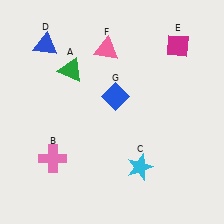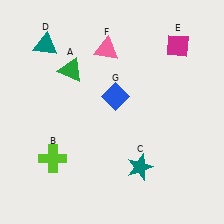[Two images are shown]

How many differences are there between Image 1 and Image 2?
There are 3 differences between the two images.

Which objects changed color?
B changed from pink to lime. C changed from cyan to teal. D changed from blue to teal.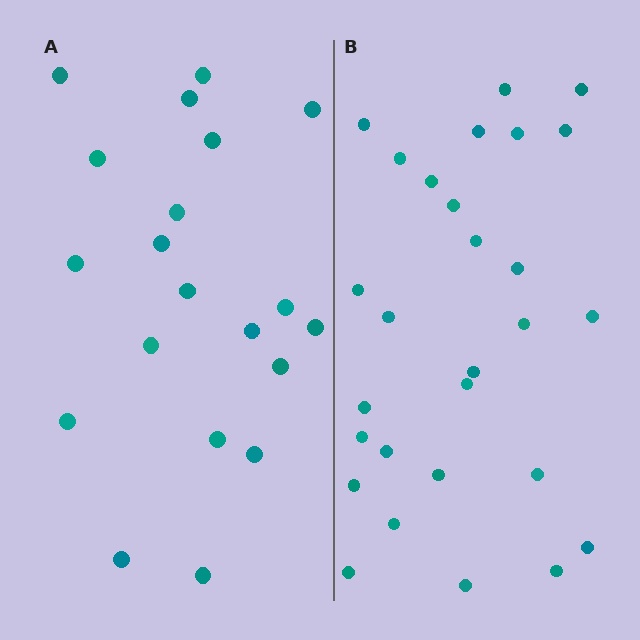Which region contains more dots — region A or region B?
Region B (the right region) has more dots.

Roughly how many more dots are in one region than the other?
Region B has roughly 8 or so more dots than region A.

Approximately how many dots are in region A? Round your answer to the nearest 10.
About 20 dots.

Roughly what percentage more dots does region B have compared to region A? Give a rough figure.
About 40% more.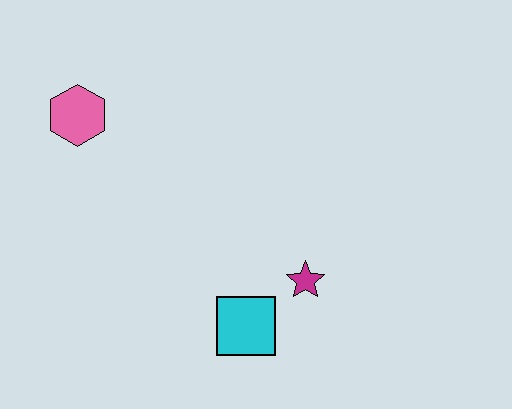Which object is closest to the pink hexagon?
The cyan square is closest to the pink hexagon.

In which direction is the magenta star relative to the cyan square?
The magenta star is to the right of the cyan square.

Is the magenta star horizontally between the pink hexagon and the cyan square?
No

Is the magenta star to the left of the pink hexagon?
No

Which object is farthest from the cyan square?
The pink hexagon is farthest from the cyan square.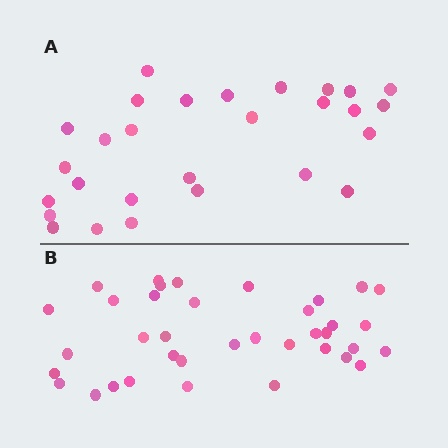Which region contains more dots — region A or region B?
Region B (the bottom region) has more dots.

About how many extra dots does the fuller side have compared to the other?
Region B has roughly 8 or so more dots than region A.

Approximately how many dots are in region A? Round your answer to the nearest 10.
About 30 dots. (The exact count is 28, which rounds to 30.)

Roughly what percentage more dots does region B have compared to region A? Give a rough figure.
About 30% more.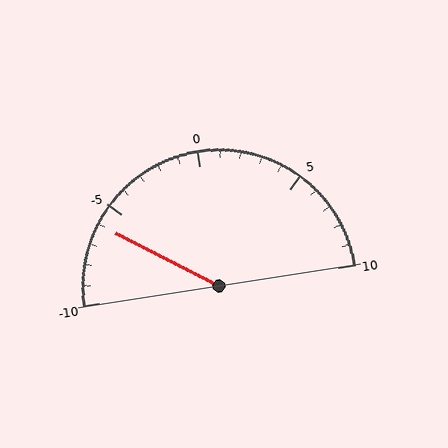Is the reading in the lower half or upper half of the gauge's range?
The reading is in the lower half of the range (-10 to 10).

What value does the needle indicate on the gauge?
The needle indicates approximately -6.